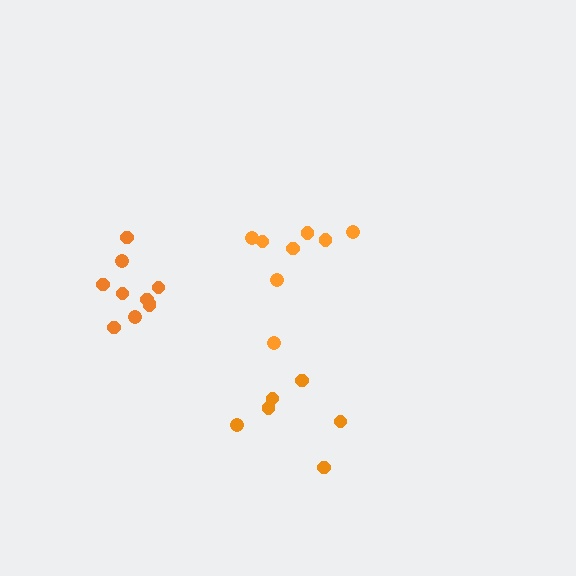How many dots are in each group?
Group 1: 10 dots, Group 2: 6 dots, Group 3: 8 dots (24 total).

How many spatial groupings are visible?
There are 3 spatial groupings.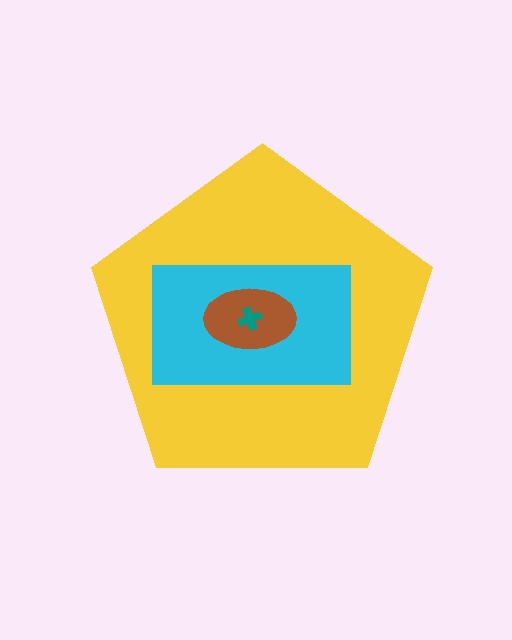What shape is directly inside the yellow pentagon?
The cyan rectangle.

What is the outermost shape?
The yellow pentagon.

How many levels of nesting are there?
4.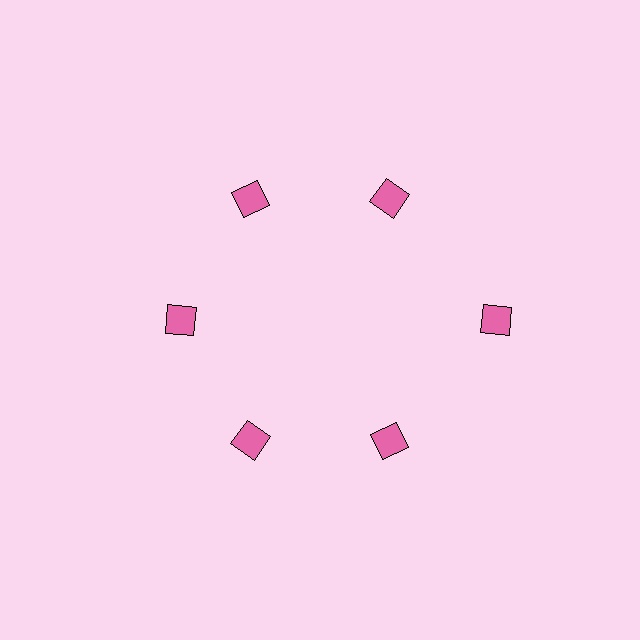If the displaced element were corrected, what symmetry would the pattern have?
It would have 6-fold rotational symmetry — the pattern would map onto itself every 60 degrees.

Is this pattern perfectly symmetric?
No. The 6 pink squares are arranged in a ring, but one element near the 3 o'clock position is pushed outward from the center, breaking the 6-fold rotational symmetry.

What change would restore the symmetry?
The symmetry would be restored by moving it inward, back onto the ring so that all 6 squares sit at equal angles and equal distance from the center.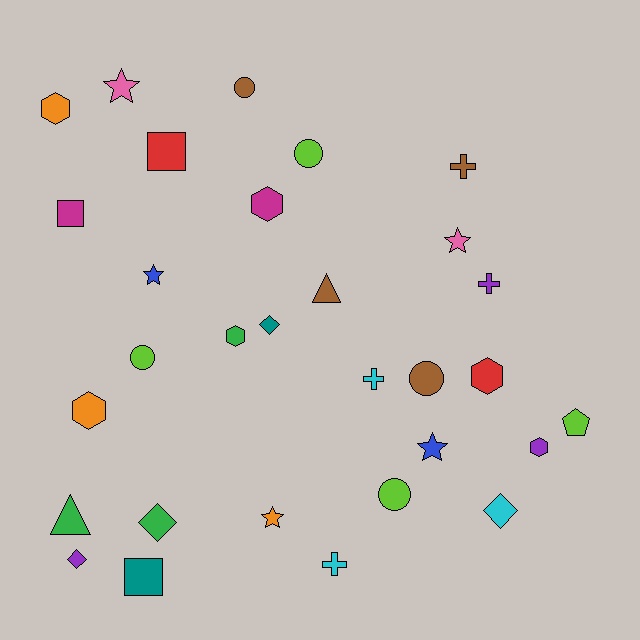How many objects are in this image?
There are 30 objects.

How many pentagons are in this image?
There is 1 pentagon.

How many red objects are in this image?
There are 2 red objects.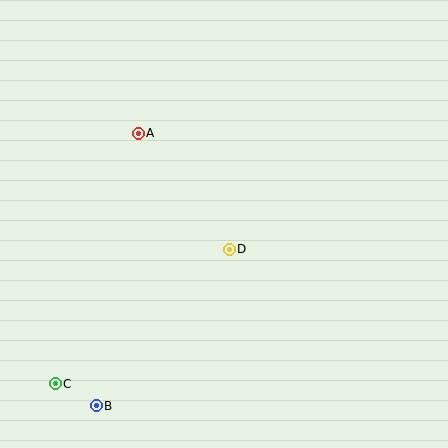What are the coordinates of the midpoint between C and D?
The midpoint between C and D is at (142, 316).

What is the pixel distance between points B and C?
The distance between B and C is 47 pixels.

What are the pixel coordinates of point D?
Point D is at (229, 249).